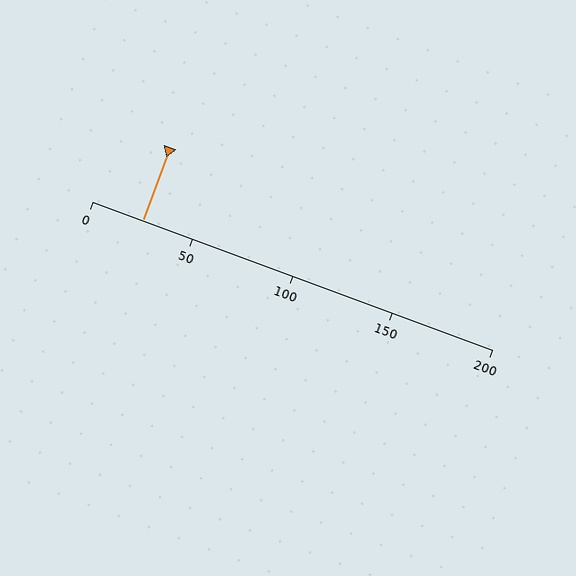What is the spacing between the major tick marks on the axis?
The major ticks are spaced 50 apart.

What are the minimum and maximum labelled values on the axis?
The axis runs from 0 to 200.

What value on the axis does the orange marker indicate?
The marker indicates approximately 25.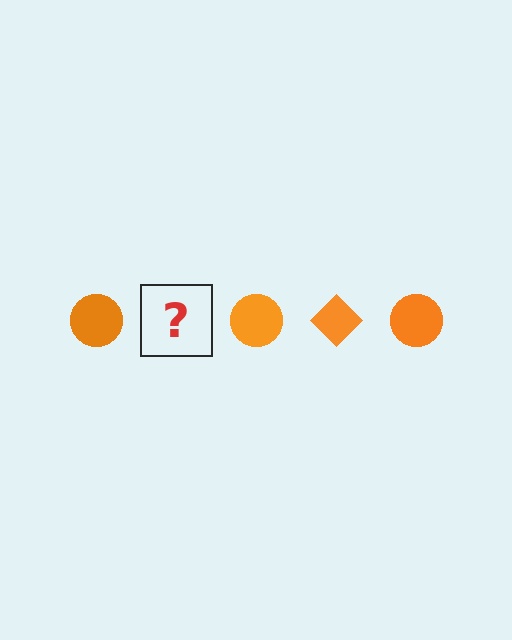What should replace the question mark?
The question mark should be replaced with an orange diamond.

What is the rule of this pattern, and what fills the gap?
The rule is that the pattern cycles through circle, diamond shapes in orange. The gap should be filled with an orange diamond.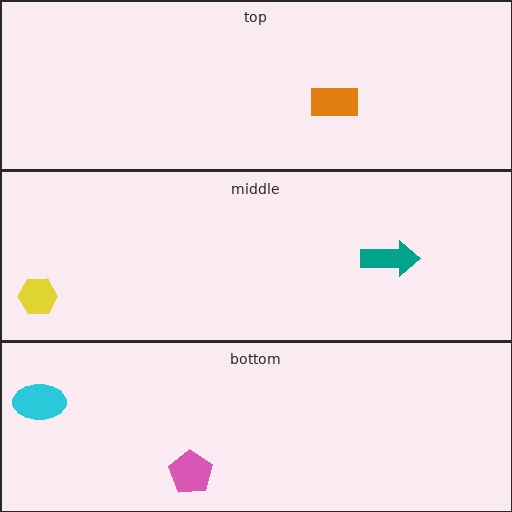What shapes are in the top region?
The orange rectangle.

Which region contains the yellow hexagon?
The middle region.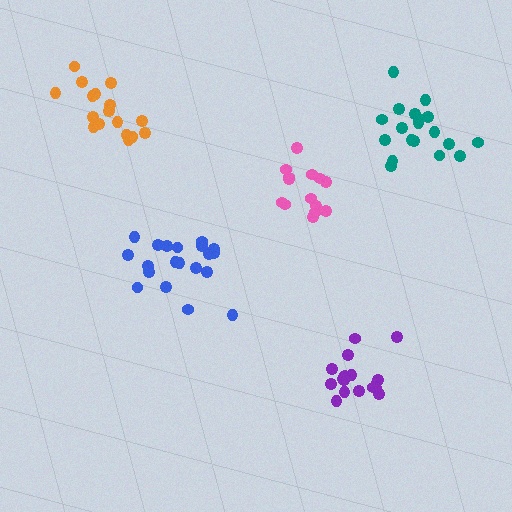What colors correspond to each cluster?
The clusters are colored: blue, purple, orange, pink, teal.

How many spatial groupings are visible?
There are 5 spatial groupings.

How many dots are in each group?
Group 1: 20 dots, Group 2: 17 dots, Group 3: 18 dots, Group 4: 14 dots, Group 5: 19 dots (88 total).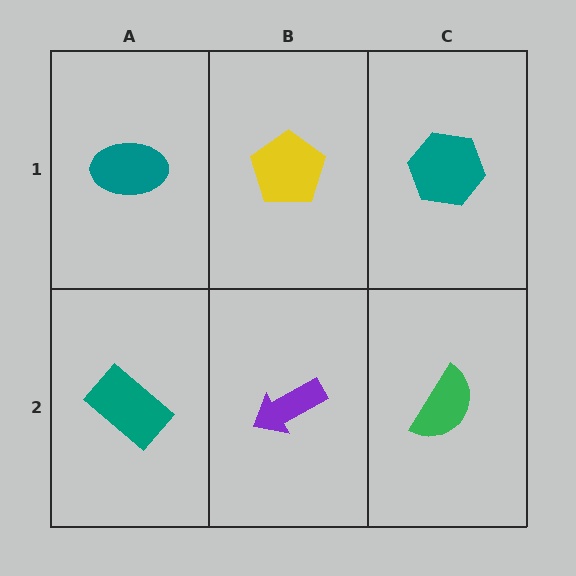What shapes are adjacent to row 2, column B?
A yellow pentagon (row 1, column B), a teal rectangle (row 2, column A), a green semicircle (row 2, column C).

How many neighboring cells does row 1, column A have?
2.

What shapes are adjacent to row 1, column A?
A teal rectangle (row 2, column A), a yellow pentagon (row 1, column B).